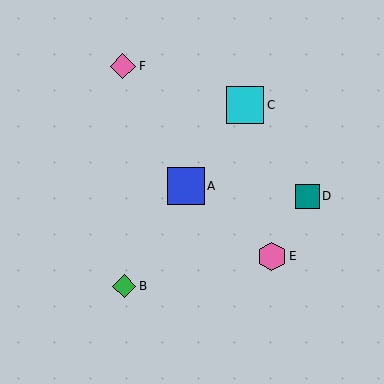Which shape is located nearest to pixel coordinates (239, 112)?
The cyan square (labeled C) at (245, 105) is nearest to that location.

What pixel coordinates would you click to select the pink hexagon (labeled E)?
Click at (272, 256) to select the pink hexagon E.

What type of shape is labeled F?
Shape F is a pink diamond.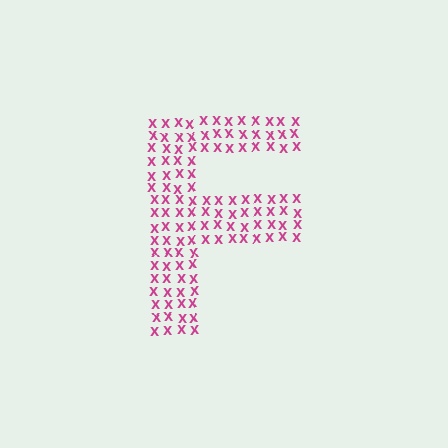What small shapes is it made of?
It is made of small letter X's.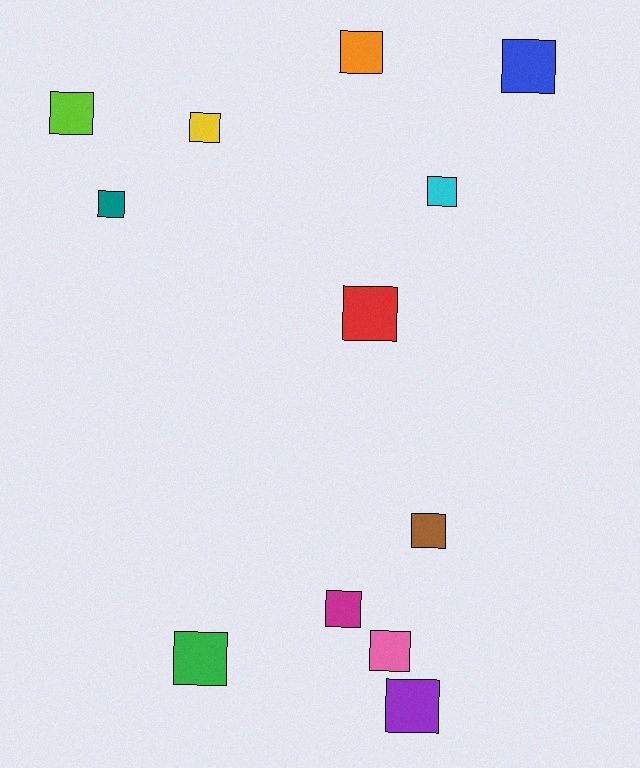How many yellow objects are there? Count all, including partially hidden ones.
There is 1 yellow object.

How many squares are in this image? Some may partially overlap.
There are 12 squares.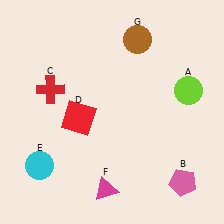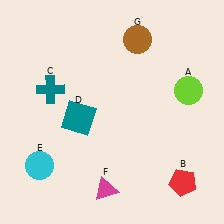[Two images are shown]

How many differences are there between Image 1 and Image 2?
There are 3 differences between the two images.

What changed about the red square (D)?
In Image 1, D is red. In Image 2, it changed to teal.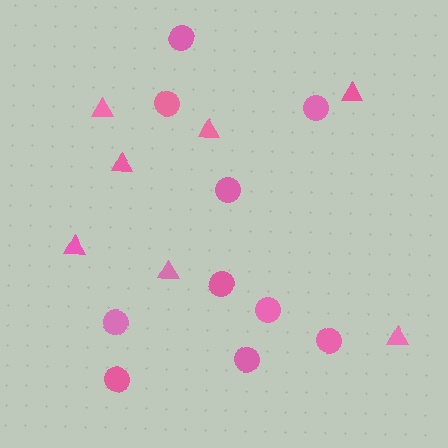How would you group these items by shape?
There are 2 groups: one group of triangles (7) and one group of circles (10).